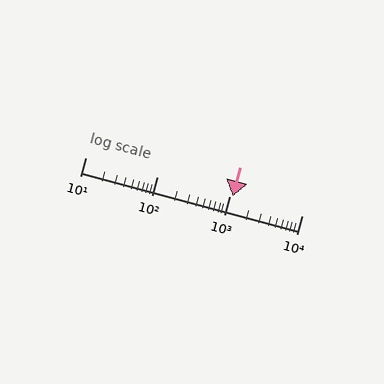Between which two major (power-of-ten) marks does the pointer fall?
The pointer is between 1000 and 10000.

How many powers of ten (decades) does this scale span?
The scale spans 3 decades, from 10 to 10000.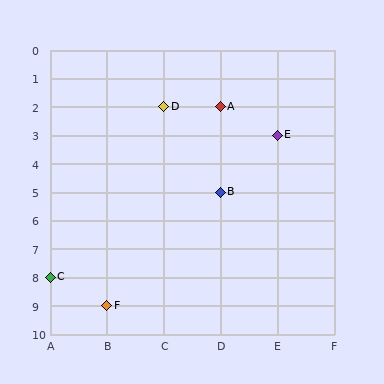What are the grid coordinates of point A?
Point A is at grid coordinates (D, 2).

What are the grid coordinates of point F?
Point F is at grid coordinates (B, 9).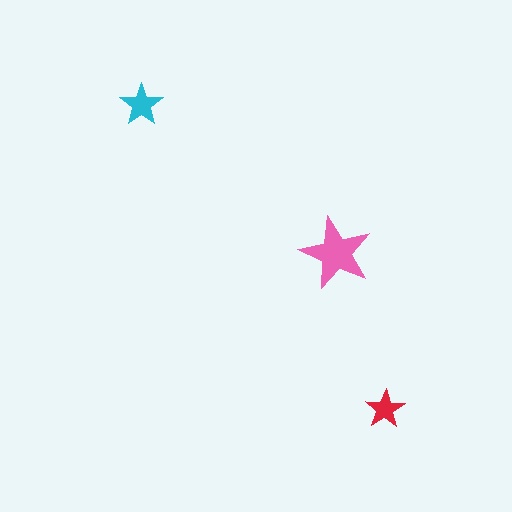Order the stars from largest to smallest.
the pink one, the cyan one, the red one.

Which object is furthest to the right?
The red star is rightmost.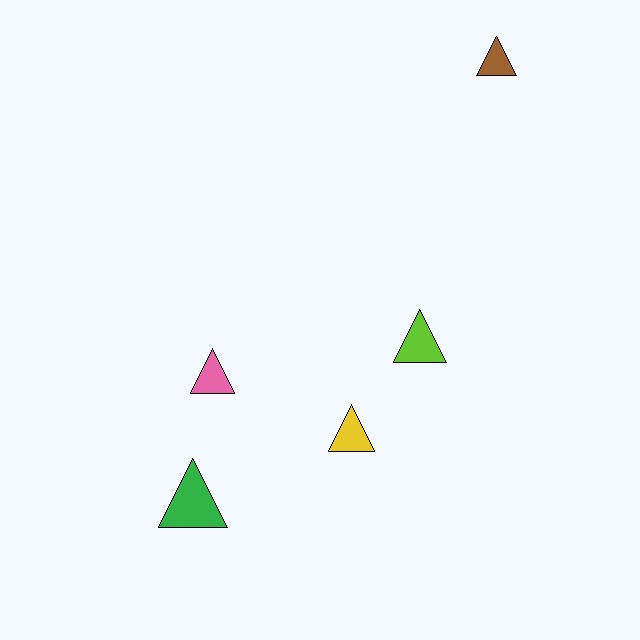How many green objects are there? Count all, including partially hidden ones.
There is 1 green object.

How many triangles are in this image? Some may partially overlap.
There are 5 triangles.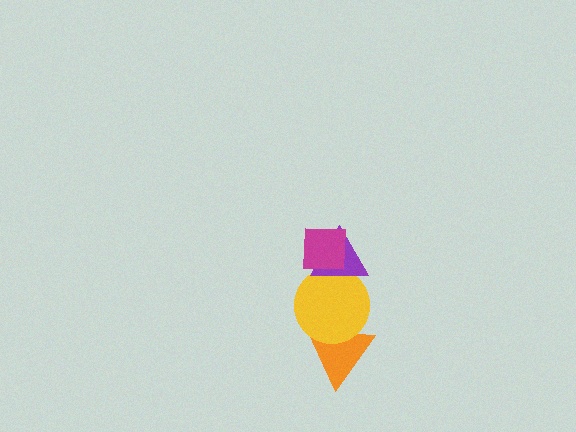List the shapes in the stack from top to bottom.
From top to bottom: the magenta square, the purple triangle, the yellow circle, the orange triangle.